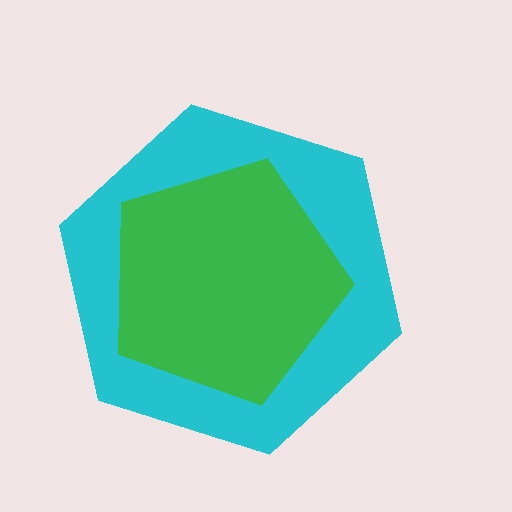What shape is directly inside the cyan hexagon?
The green pentagon.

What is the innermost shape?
The green pentagon.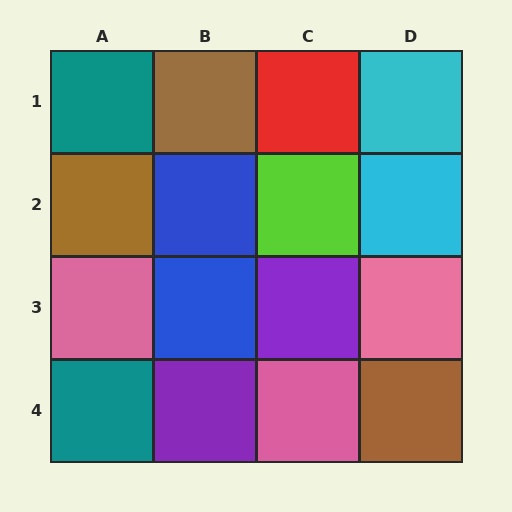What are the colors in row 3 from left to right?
Pink, blue, purple, pink.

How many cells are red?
1 cell is red.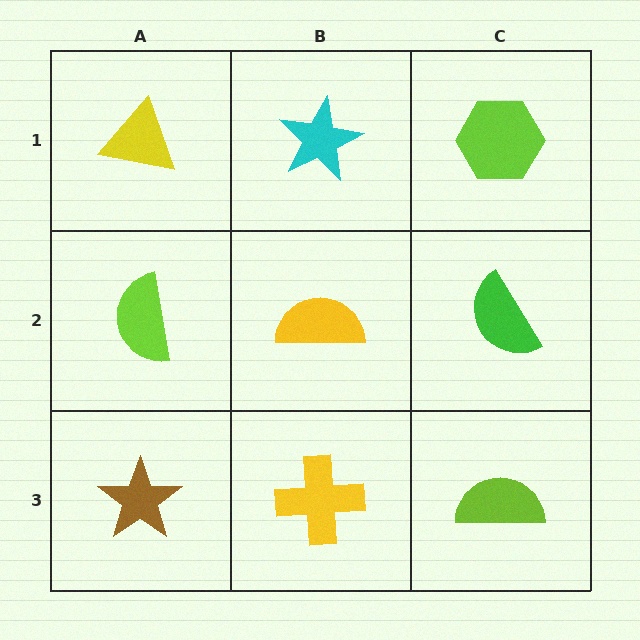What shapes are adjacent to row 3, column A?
A lime semicircle (row 2, column A), a yellow cross (row 3, column B).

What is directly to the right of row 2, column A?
A yellow semicircle.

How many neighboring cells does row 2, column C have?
3.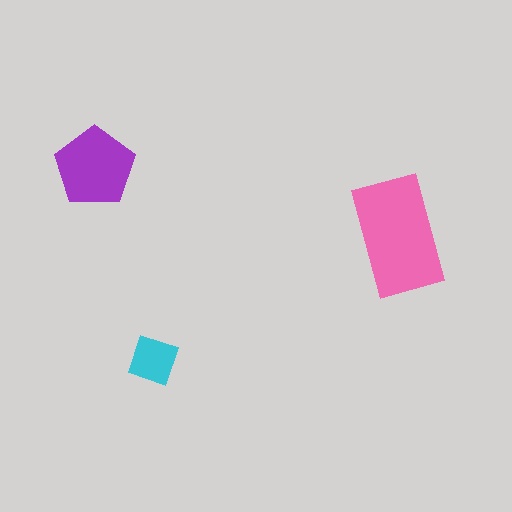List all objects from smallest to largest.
The cyan diamond, the purple pentagon, the pink rectangle.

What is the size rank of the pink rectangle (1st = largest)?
1st.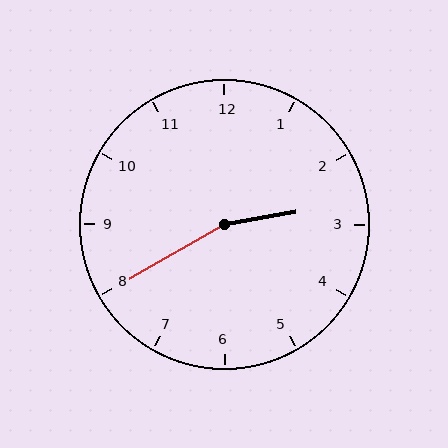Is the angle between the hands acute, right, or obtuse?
It is obtuse.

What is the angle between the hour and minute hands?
Approximately 160 degrees.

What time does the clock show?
2:40.